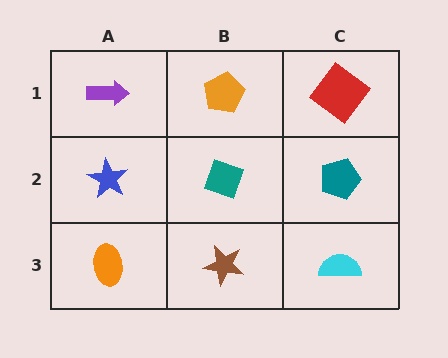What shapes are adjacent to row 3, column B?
A teal diamond (row 2, column B), an orange ellipse (row 3, column A), a cyan semicircle (row 3, column C).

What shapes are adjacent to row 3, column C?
A teal pentagon (row 2, column C), a brown star (row 3, column B).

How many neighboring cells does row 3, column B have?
3.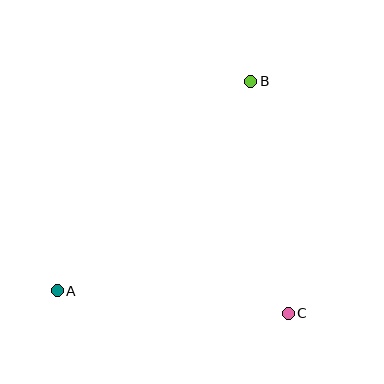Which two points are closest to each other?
Points A and C are closest to each other.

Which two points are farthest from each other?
Points A and B are farthest from each other.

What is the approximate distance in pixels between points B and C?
The distance between B and C is approximately 235 pixels.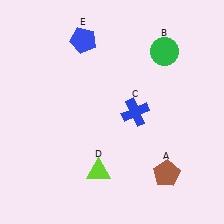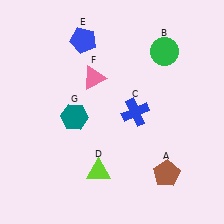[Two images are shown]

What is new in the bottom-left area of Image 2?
A teal hexagon (G) was added in the bottom-left area of Image 2.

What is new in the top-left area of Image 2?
A pink triangle (F) was added in the top-left area of Image 2.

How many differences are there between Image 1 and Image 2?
There are 2 differences between the two images.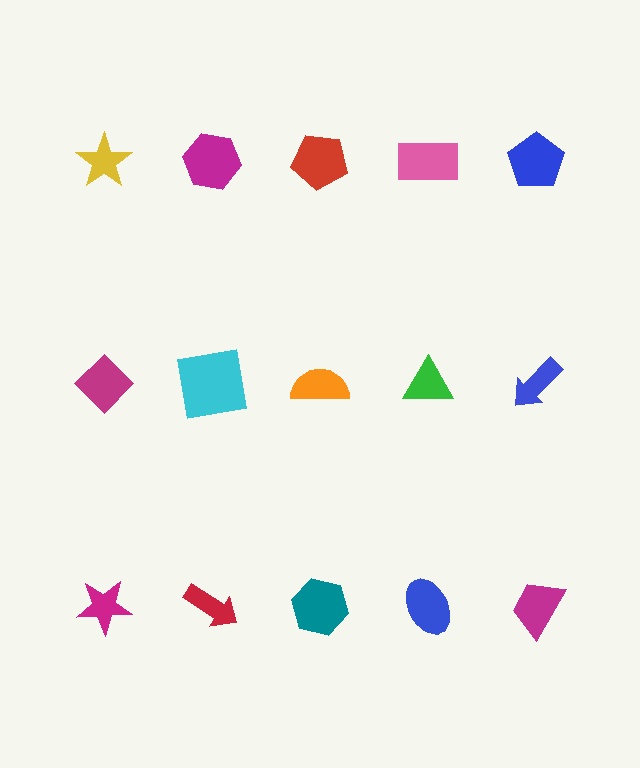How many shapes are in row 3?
5 shapes.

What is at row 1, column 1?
A yellow star.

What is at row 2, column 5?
A blue arrow.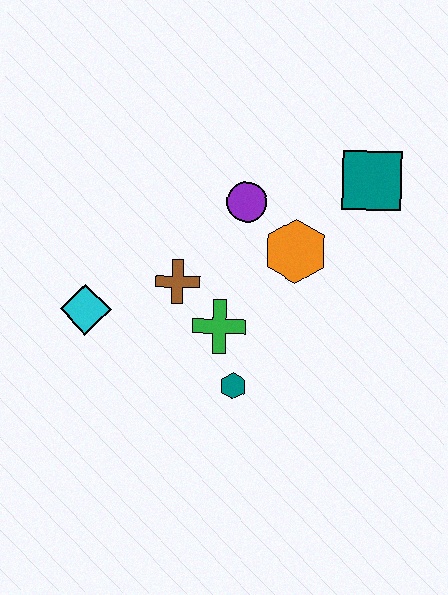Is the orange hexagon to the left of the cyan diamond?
No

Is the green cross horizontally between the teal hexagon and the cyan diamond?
Yes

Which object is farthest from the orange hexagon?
The cyan diamond is farthest from the orange hexagon.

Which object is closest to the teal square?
The orange hexagon is closest to the teal square.